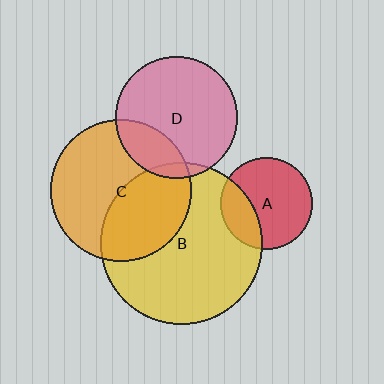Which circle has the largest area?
Circle B (yellow).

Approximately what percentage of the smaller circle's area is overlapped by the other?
Approximately 5%.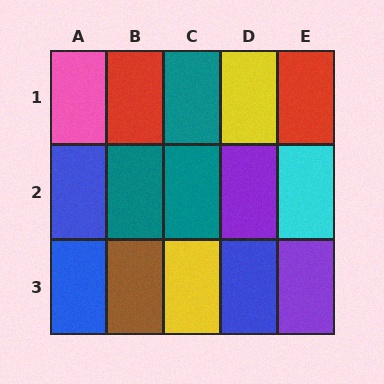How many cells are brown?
1 cell is brown.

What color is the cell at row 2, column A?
Blue.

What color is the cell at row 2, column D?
Purple.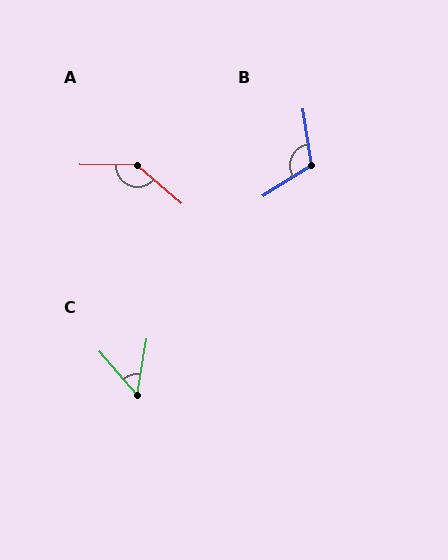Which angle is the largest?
A, at approximately 140 degrees.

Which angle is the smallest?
C, at approximately 50 degrees.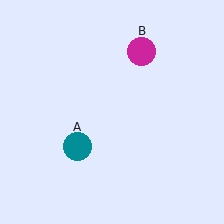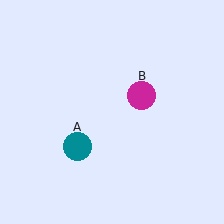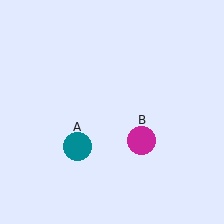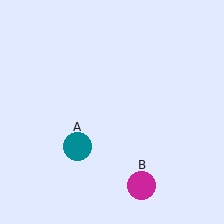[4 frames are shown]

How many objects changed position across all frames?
1 object changed position: magenta circle (object B).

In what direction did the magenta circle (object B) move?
The magenta circle (object B) moved down.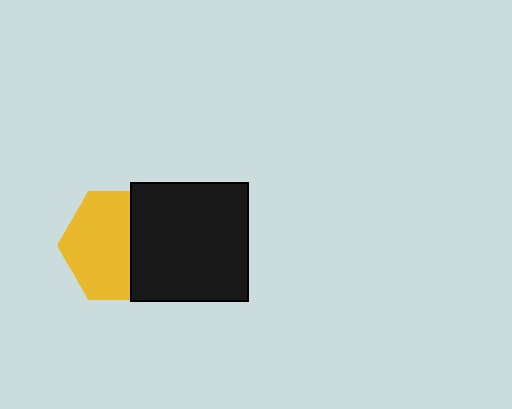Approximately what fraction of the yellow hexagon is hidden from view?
Roughly 39% of the yellow hexagon is hidden behind the black square.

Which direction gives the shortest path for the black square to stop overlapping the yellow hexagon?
Moving right gives the shortest separation.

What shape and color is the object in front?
The object in front is a black square.